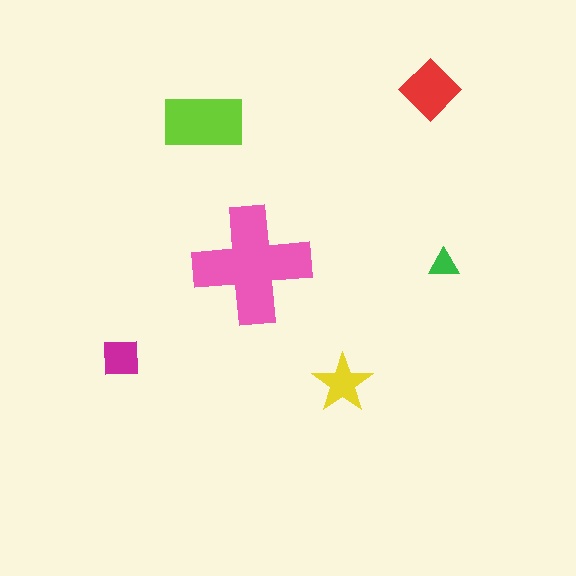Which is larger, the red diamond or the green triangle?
The red diamond.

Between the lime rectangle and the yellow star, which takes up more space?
The lime rectangle.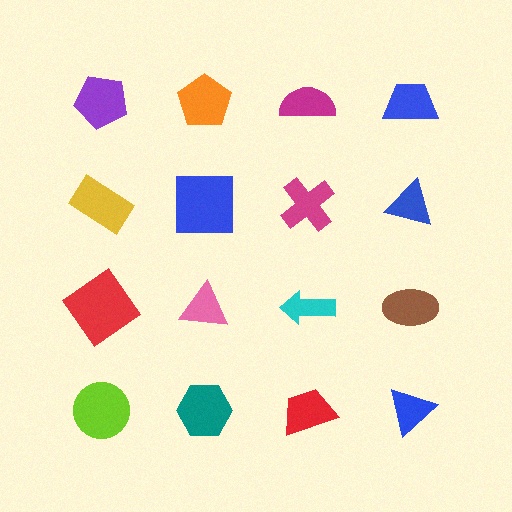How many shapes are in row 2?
4 shapes.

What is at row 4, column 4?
A blue triangle.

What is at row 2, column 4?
A blue triangle.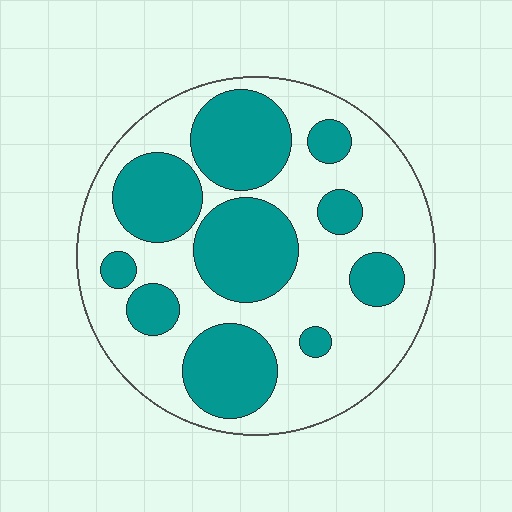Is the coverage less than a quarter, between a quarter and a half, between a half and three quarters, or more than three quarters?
Between a quarter and a half.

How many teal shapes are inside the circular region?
10.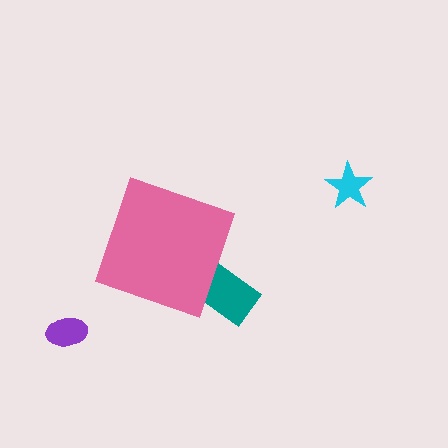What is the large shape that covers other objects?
A pink diamond.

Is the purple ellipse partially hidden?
No, the purple ellipse is fully visible.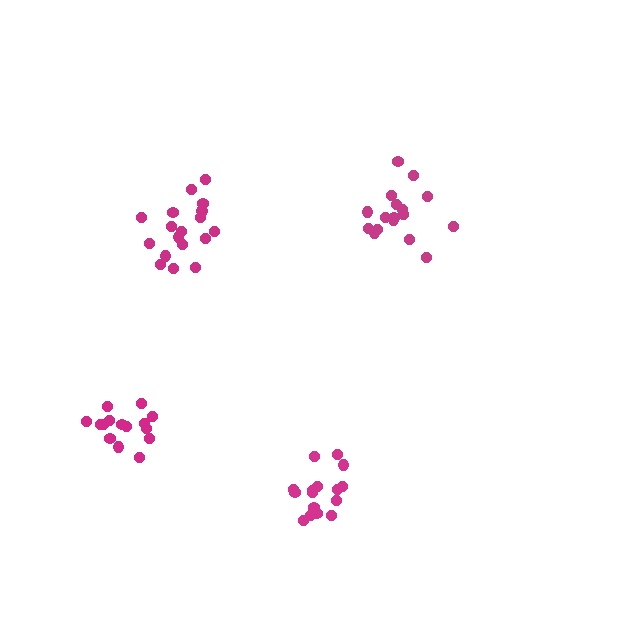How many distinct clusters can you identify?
There are 4 distinct clusters.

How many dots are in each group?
Group 1: 17 dots, Group 2: 17 dots, Group 3: 15 dots, Group 4: 18 dots (67 total).